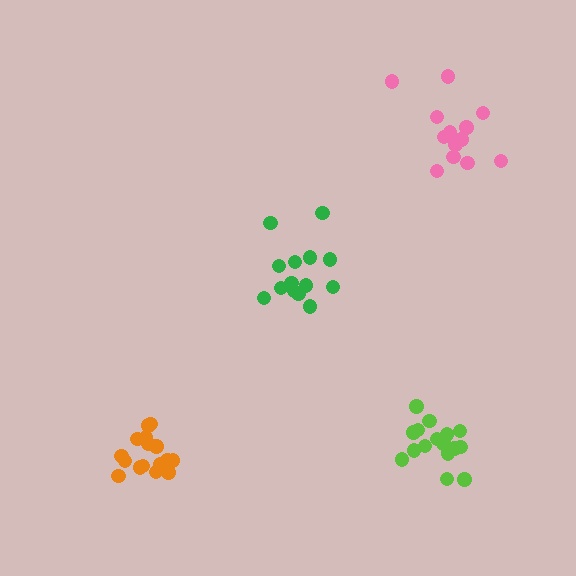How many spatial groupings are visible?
There are 4 spatial groupings.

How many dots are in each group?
Group 1: 14 dots, Group 2: 16 dots, Group 3: 16 dots, Group 4: 14 dots (60 total).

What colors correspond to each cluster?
The clusters are colored: green, lime, orange, pink.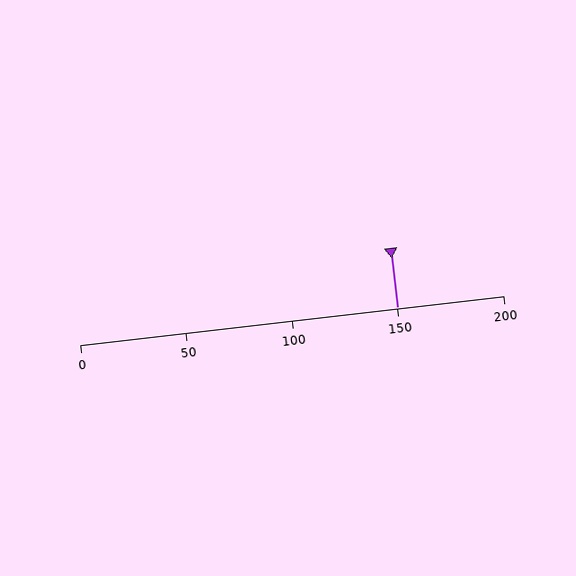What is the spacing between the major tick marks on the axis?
The major ticks are spaced 50 apart.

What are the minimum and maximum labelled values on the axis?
The axis runs from 0 to 200.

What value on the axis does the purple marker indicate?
The marker indicates approximately 150.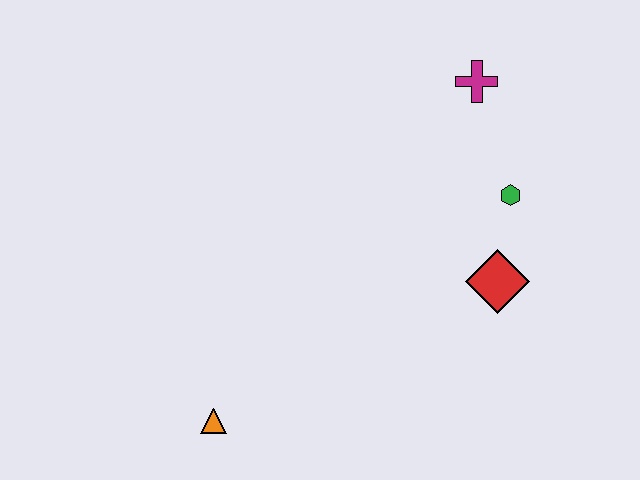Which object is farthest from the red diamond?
The orange triangle is farthest from the red diamond.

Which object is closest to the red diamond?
The green hexagon is closest to the red diamond.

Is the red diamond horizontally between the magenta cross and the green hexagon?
Yes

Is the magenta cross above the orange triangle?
Yes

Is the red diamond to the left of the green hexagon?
Yes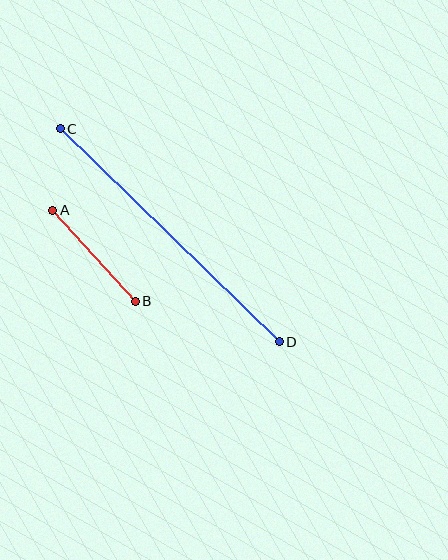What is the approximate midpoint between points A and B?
The midpoint is at approximately (94, 256) pixels.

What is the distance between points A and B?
The distance is approximately 123 pixels.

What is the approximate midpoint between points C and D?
The midpoint is at approximately (170, 235) pixels.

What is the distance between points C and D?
The distance is approximately 305 pixels.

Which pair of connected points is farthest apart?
Points C and D are farthest apart.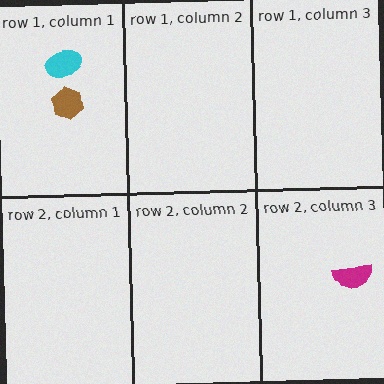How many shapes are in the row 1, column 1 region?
2.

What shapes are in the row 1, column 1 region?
The cyan ellipse, the brown hexagon.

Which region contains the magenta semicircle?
The row 2, column 3 region.